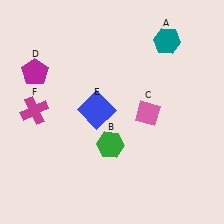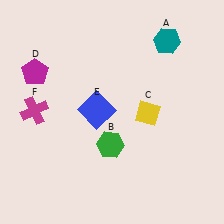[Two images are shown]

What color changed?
The diamond (C) changed from pink in Image 1 to yellow in Image 2.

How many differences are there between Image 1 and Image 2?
There is 1 difference between the two images.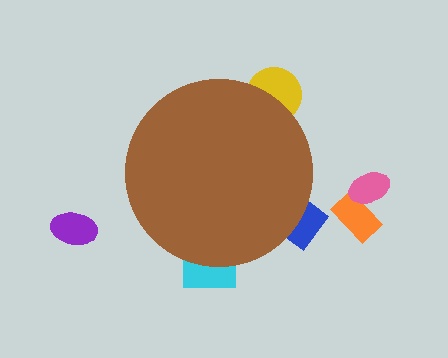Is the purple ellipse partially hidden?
No, the purple ellipse is fully visible.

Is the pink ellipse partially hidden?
No, the pink ellipse is fully visible.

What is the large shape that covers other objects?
A brown circle.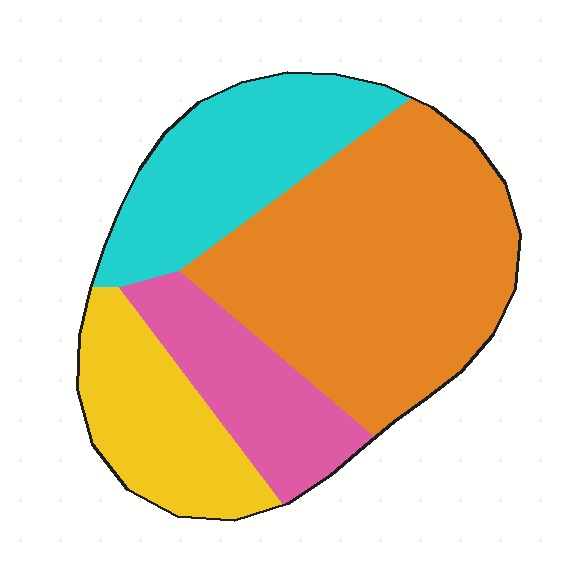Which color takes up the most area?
Orange, at roughly 45%.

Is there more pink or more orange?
Orange.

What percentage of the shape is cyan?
Cyan takes up about one fifth (1/5) of the shape.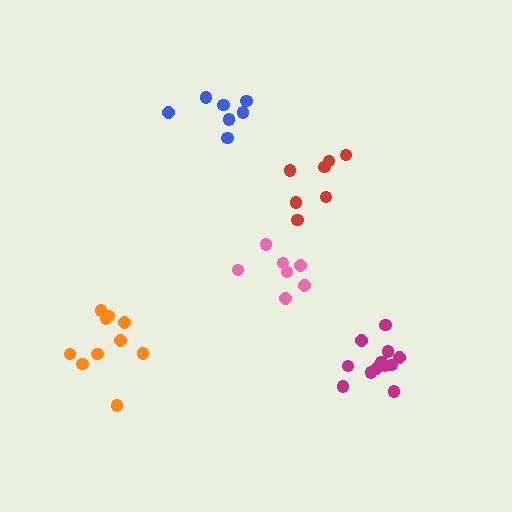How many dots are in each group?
Group 1: 7 dots, Group 2: 10 dots, Group 3: 7 dots, Group 4: 12 dots, Group 5: 7 dots (43 total).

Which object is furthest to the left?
The orange cluster is leftmost.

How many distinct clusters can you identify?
There are 5 distinct clusters.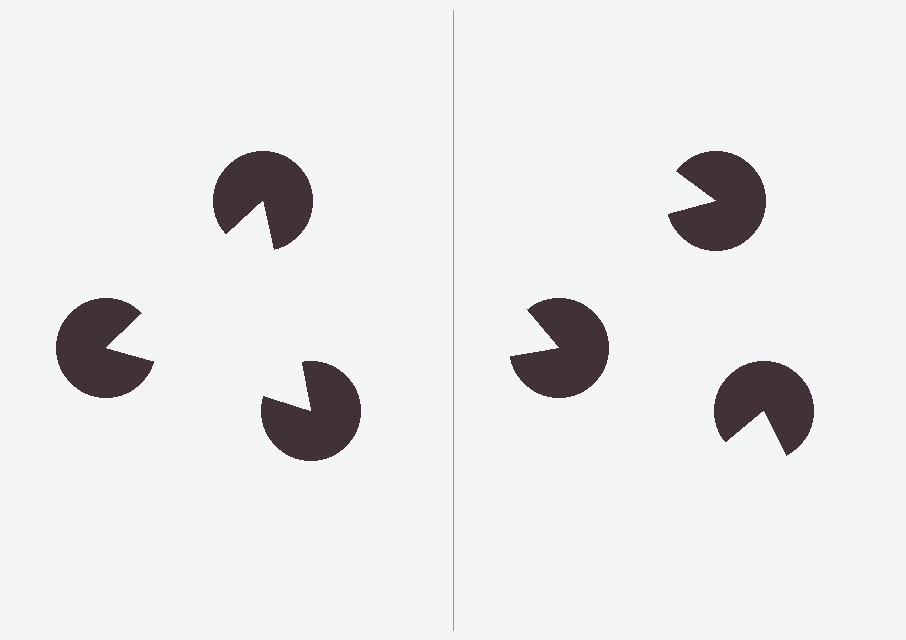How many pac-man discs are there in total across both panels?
6 — 3 on each side.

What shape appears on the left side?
An illusory triangle.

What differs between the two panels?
The pac-man discs are positioned identically on both sides; only the wedge orientations differ. On the left they align to a triangle; on the right they are misaligned.